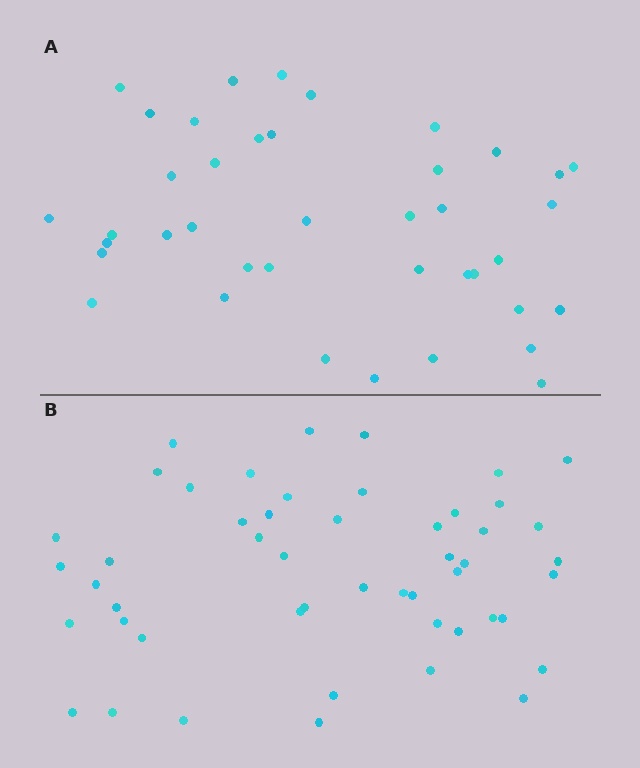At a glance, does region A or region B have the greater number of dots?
Region B (the bottom region) has more dots.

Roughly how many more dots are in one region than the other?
Region B has roughly 10 or so more dots than region A.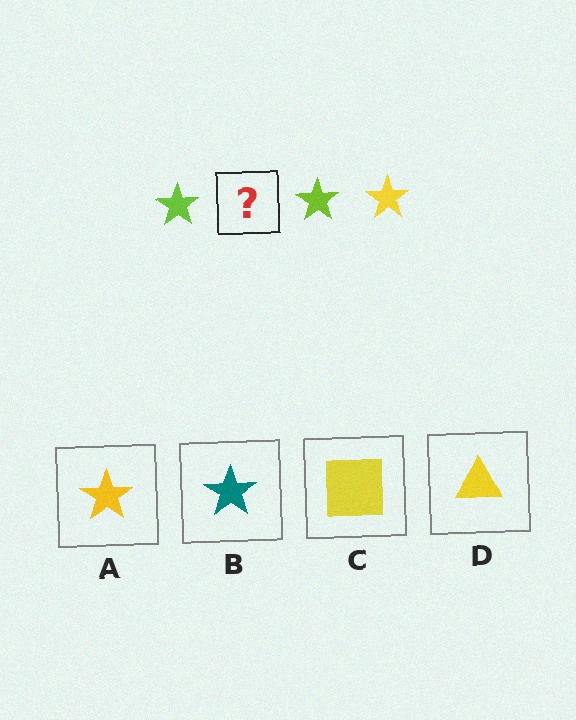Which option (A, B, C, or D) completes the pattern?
A.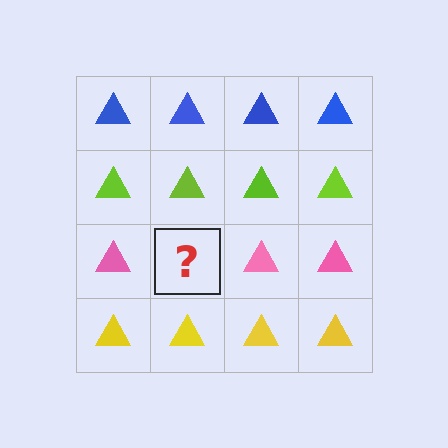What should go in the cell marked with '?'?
The missing cell should contain a pink triangle.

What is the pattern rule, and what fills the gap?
The rule is that each row has a consistent color. The gap should be filled with a pink triangle.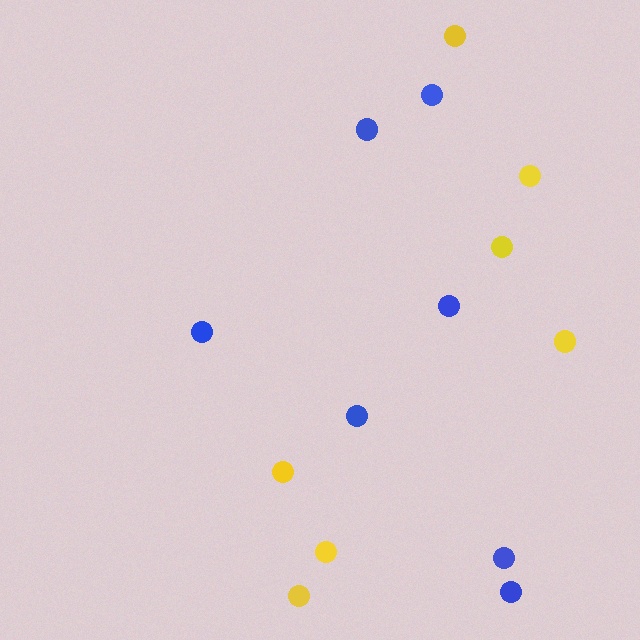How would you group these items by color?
There are 2 groups: one group of yellow circles (7) and one group of blue circles (7).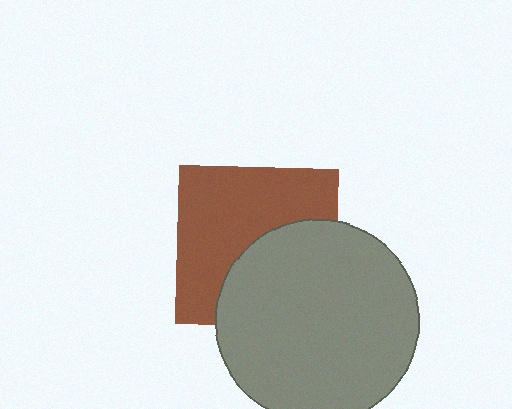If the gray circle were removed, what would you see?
You would see the complete brown square.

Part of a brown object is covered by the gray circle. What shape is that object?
It is a square.